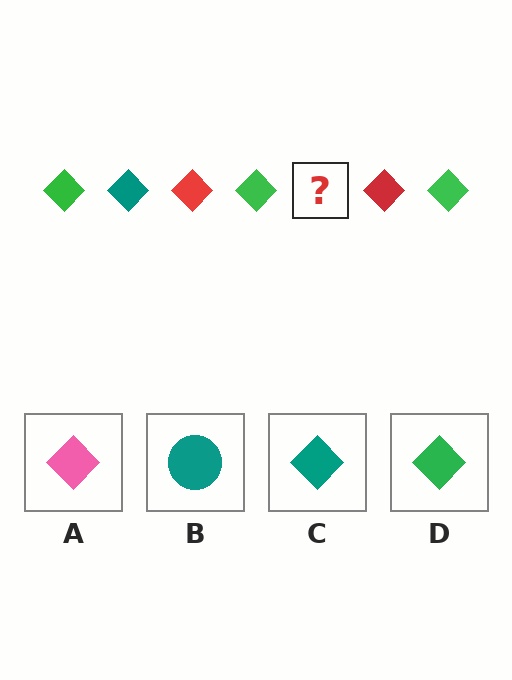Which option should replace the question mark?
Option C.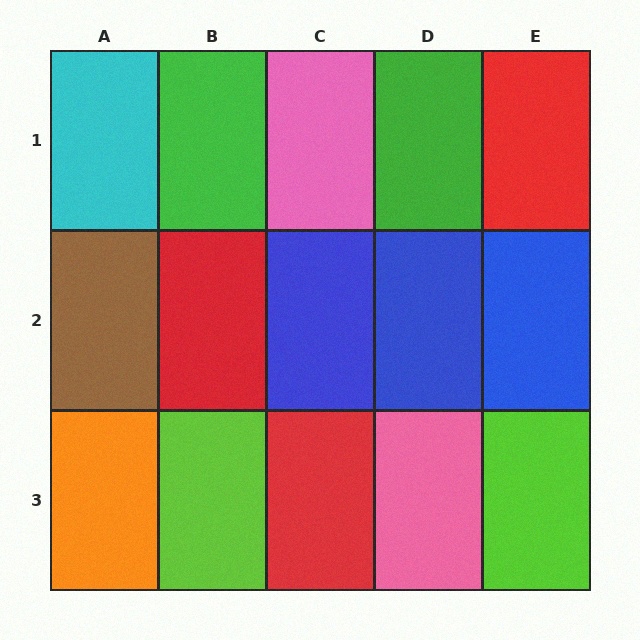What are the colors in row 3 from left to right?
Orange, lime, red, pink, lime.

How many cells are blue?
3 cells are blue.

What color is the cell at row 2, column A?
Brown.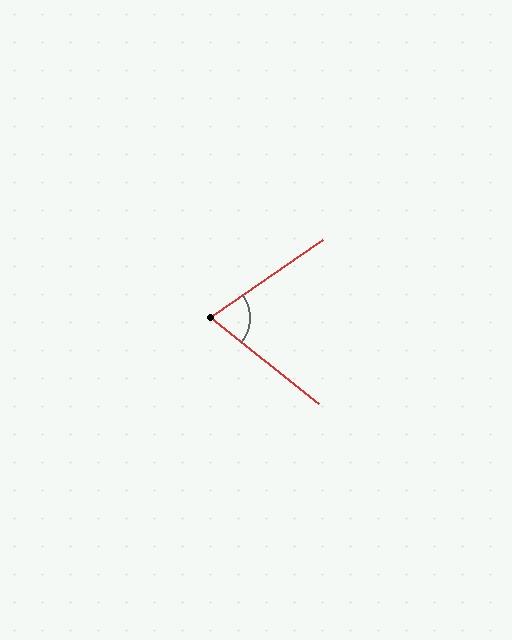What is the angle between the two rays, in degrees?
Approximately 73 degrees.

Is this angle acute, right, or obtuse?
It is acute.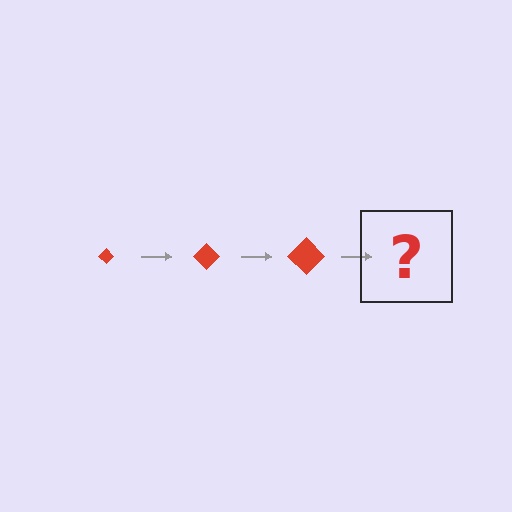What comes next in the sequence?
The next element should be a red diamond, larger than the previous one.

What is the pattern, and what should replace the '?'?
The pattern is that the diamond gets progressively larger each step. The '?' should be a red diamond, larger than the previous one.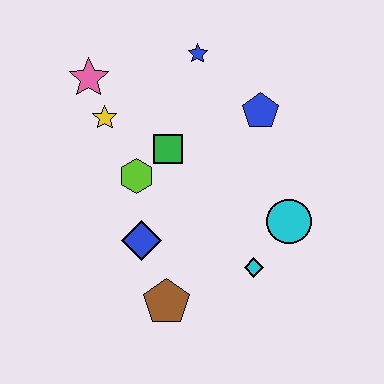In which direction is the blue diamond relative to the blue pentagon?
The blue diamond is below the blue pentagon.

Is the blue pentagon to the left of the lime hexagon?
No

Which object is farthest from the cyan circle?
The pink star is farthest from the cyan circle.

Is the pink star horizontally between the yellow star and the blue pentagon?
No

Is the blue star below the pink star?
No